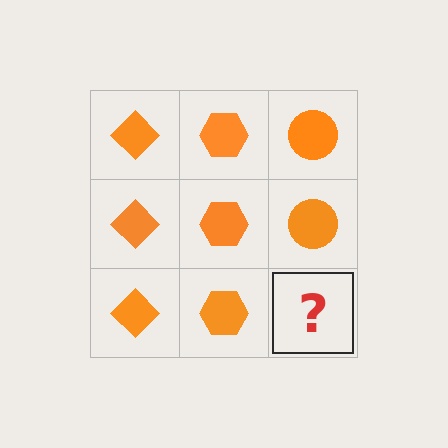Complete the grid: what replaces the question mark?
The question mark should be replaced with an orange circle.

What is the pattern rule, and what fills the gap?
The rule is that each column has a consistent shape. The gap should be filled with an orange circle.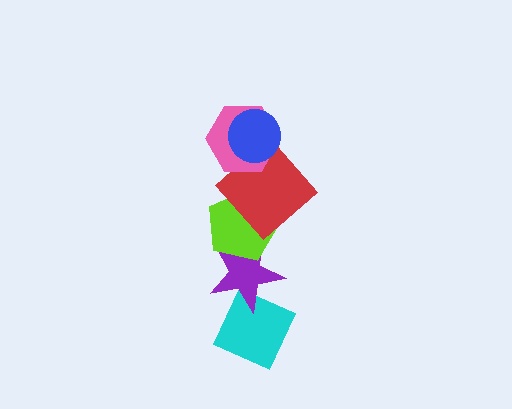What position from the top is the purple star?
The purple star is 5th from the top.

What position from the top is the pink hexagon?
The pink hexagon is 2nd from the top.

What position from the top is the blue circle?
The blue circle is 1st from the top.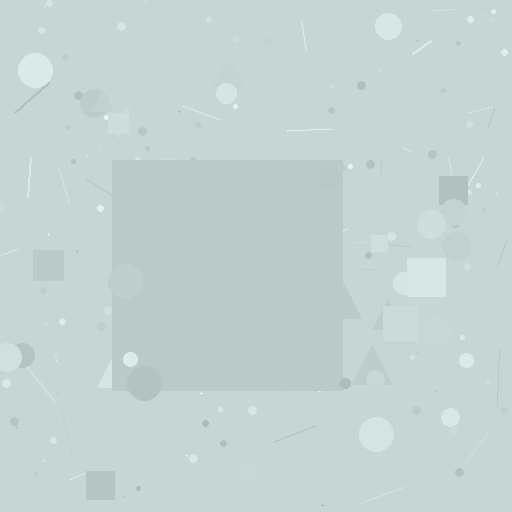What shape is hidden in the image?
A square is hidden in the image.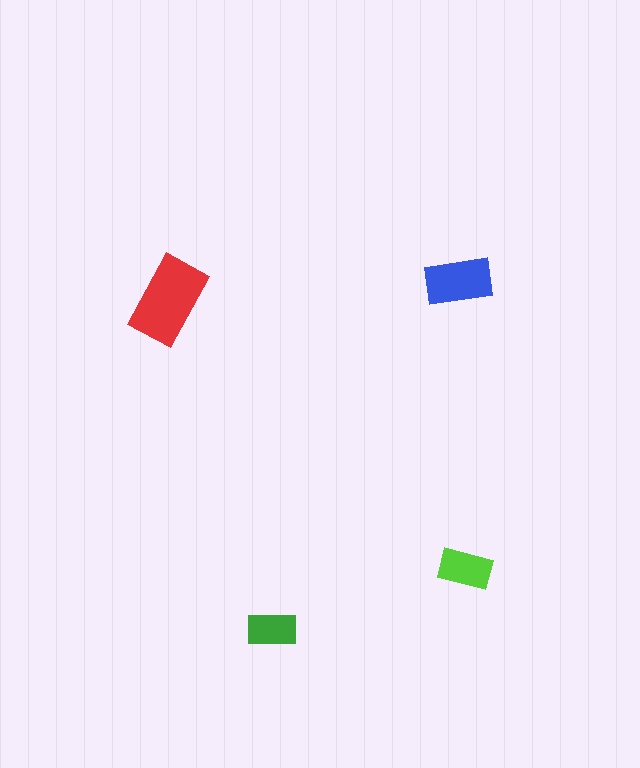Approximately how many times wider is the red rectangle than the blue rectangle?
About 1.5 times wider.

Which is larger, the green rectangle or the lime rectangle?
The lime one.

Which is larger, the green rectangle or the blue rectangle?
The blue one.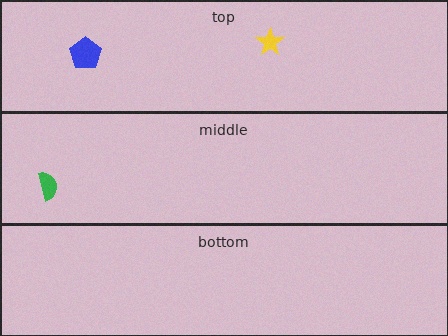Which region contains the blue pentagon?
The top region.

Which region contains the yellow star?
The top region.